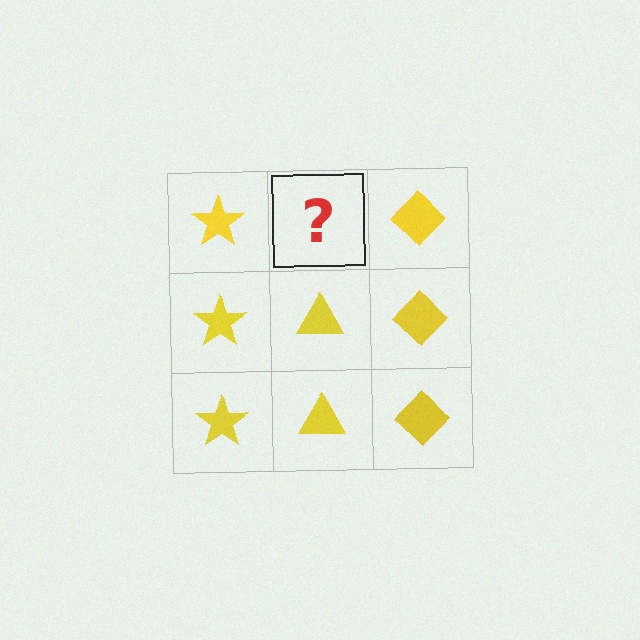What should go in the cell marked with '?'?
The missing cell should contain a yellow triangle.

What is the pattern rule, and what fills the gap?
The rule is that each column has a consistent shape. The gap should be filled with a yellow triangle.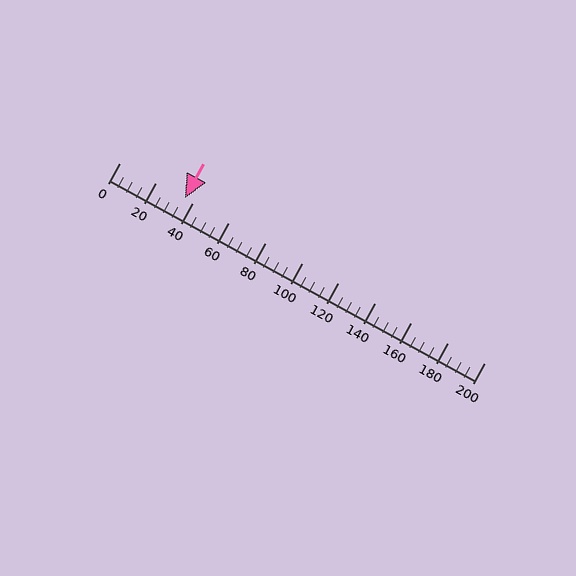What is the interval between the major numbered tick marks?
The major tick marks are spaced 20 units apart.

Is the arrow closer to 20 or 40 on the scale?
The arrow is closer to 40.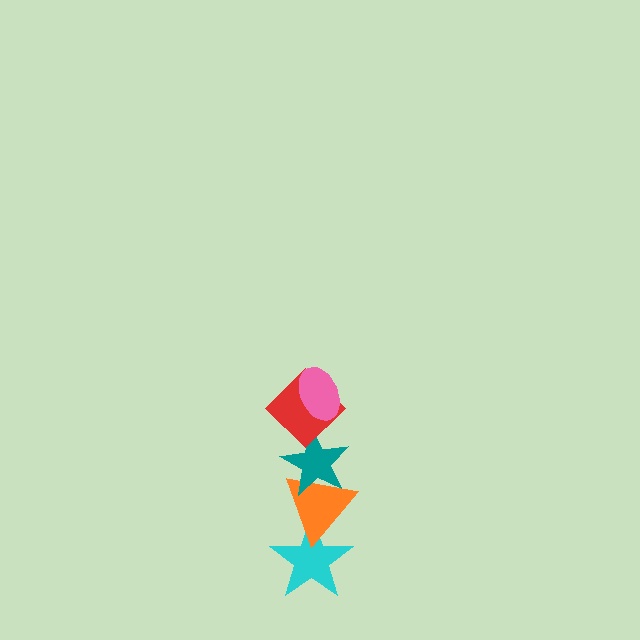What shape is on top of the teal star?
The red diamond is on top of the teal star.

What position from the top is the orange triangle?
The orange triangle is 4th from the top.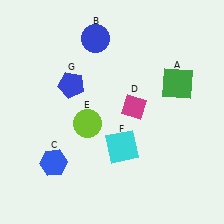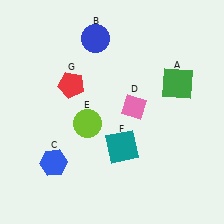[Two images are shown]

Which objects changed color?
D changed from magenta to pink. F changed from cyan to teal. G changed from blue to red.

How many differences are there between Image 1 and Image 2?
There are 3 differences between the two images.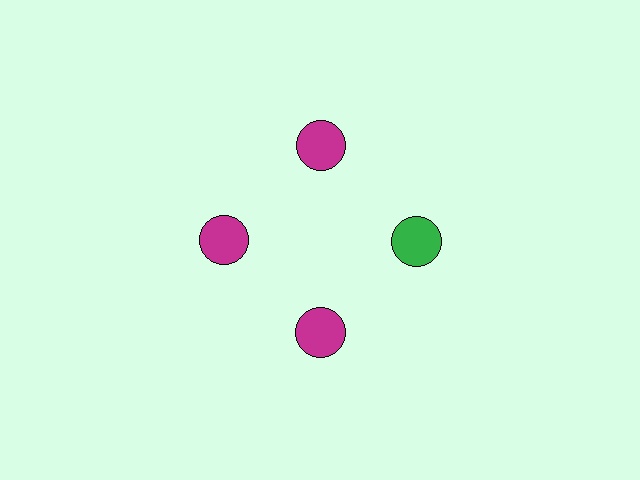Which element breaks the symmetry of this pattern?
The green circle at roughly the 3 o'clock position breaks the symmetry. All other shapes are magenta circles.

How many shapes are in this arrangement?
There are 4 shapes arranged in a ring pattern.